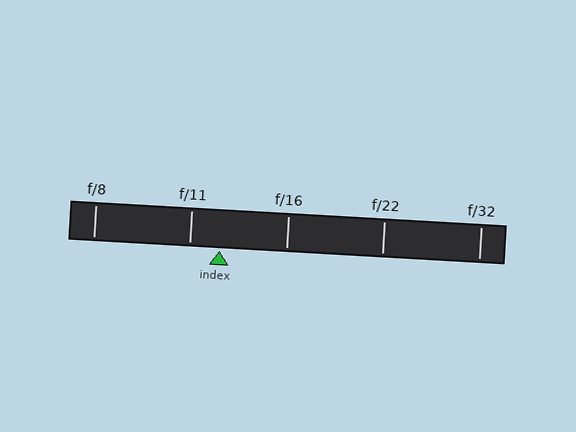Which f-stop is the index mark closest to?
The index mark is closest to f/11.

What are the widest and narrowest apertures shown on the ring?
The widest aperture shown is f/8 and the narrowest is f/32.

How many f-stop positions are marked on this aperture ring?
There are 5 f-stop positions marked.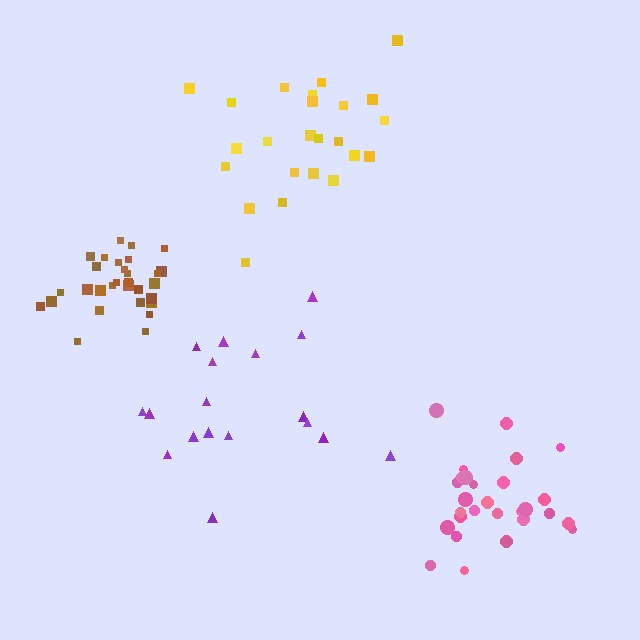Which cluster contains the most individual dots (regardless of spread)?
Brown (30).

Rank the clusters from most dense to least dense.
brown, pink, yellow, purple.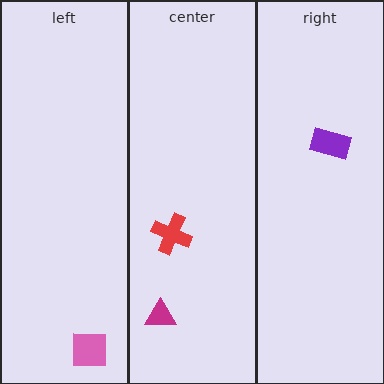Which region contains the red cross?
The center region.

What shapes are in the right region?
The purple rectangle.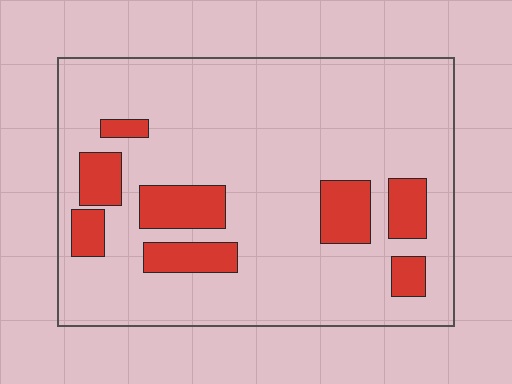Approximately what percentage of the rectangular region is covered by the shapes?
Approximately 15%.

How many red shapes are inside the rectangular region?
8.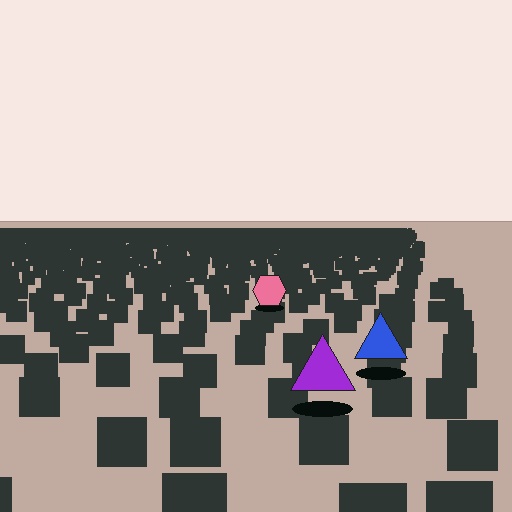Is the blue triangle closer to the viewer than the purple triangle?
No. The purple triangle is closer — you can tell from the texture gradient: the ground texture is coarser near it.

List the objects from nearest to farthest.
From nearest to farthest: the purple triangle, the blue triangle, the pink hexagon.